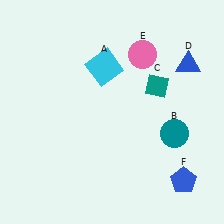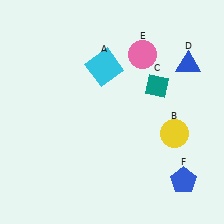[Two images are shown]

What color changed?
The circle (B) changed from teal in Image 1 to yellow in Image 2.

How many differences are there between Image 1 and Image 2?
There is 1 difference between the two images.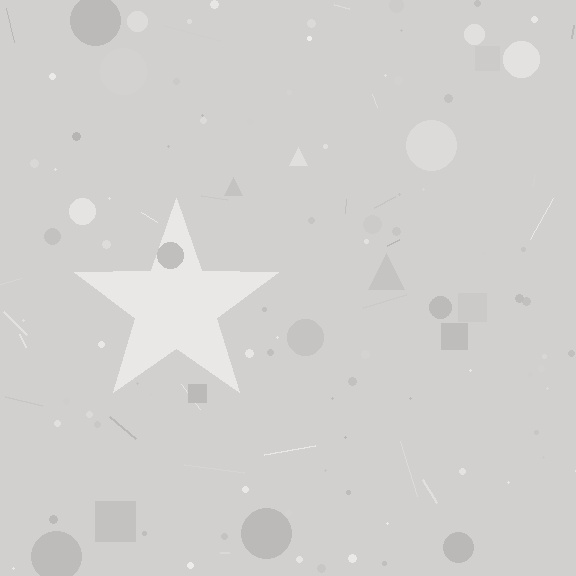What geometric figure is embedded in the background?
A star is embedded in the background.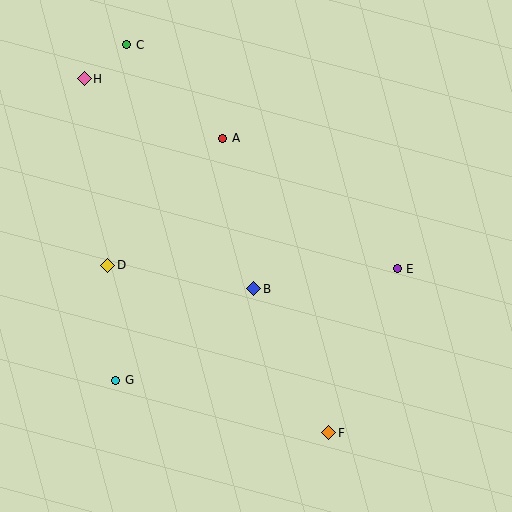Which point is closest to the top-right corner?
Point E is closest to the top-right corner.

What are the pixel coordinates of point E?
Point E is at (397, 269).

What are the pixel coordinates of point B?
Point B is at (254, 289).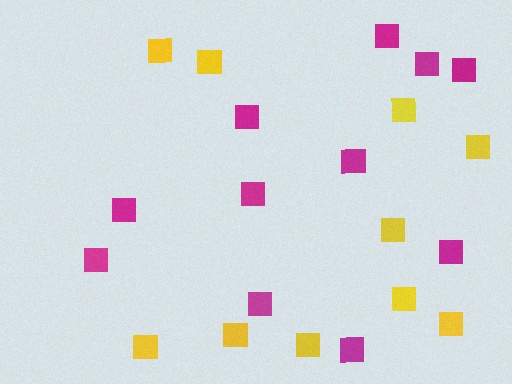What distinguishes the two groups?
There are 2 groups: one group of magenta squares (11) and one group of yellow squares (10).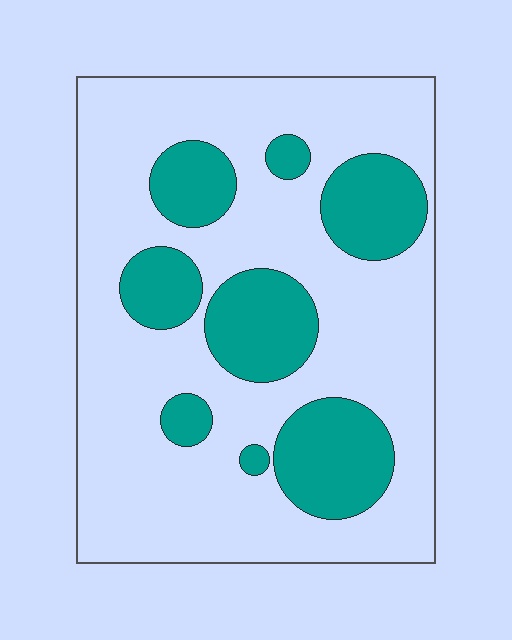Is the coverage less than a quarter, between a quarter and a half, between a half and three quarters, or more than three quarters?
Between a quarter and a half.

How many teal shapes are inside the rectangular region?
8.